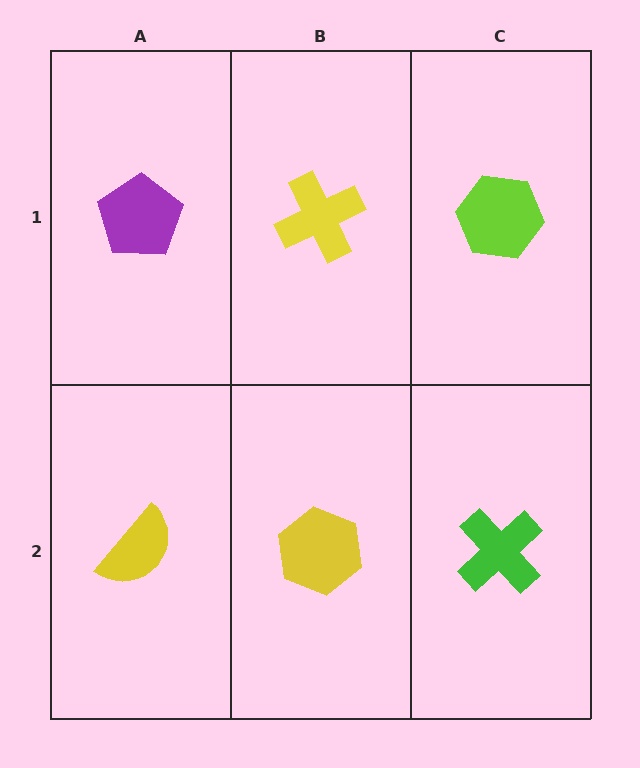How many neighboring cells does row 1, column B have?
3.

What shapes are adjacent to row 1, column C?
A green cross (row 2, column C), a yellow cross (row 1, column B).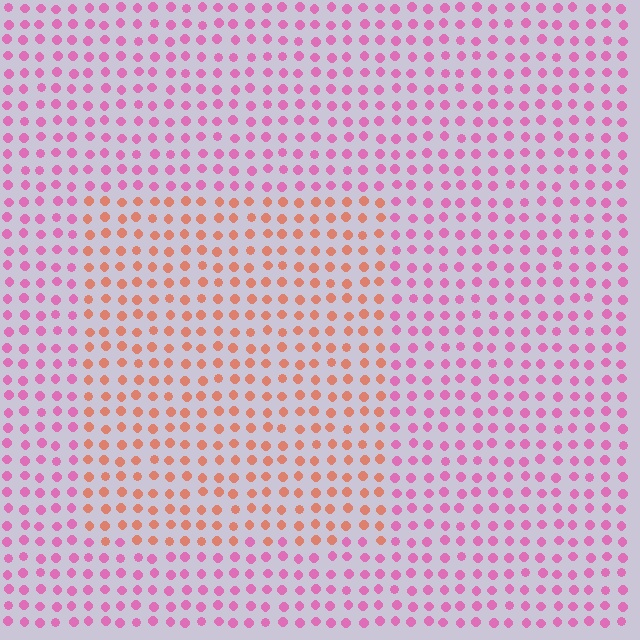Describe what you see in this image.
The image is filled with small pink elements in a uniform arrangement. A rectangle-shaped region is visible where the elements are tinted to a slightly different hue, forming a subtle color boundary.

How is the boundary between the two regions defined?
The boundary is defined purely by a slight shift in hue (about 49 degrees). Spacing, size, and orientation are identical on both sides.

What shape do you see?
I see a rectangle.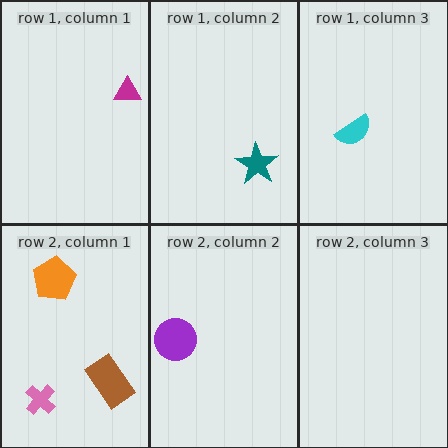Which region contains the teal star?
The row 1, column 2 region.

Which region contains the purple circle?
The row 2, column 2 region.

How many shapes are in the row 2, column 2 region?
1.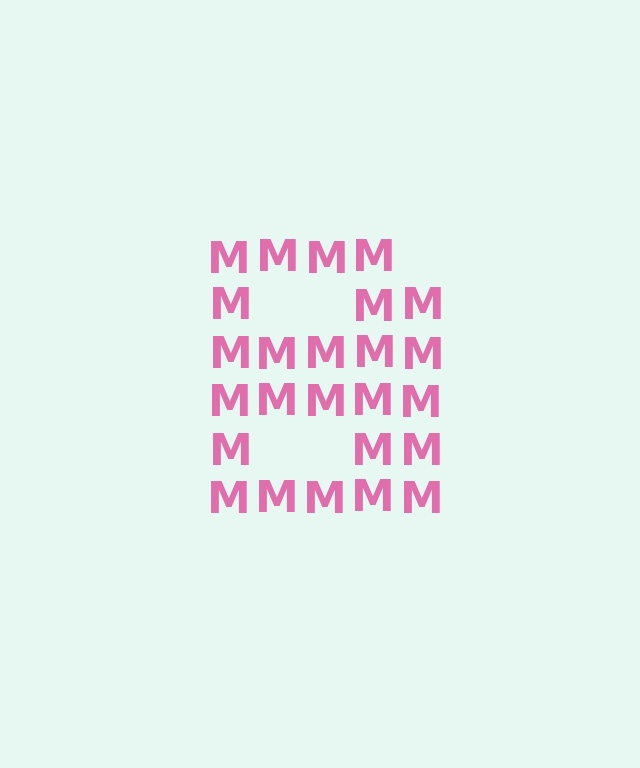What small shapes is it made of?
It is made of small letter M's.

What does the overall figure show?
The overall figure shows the letter B.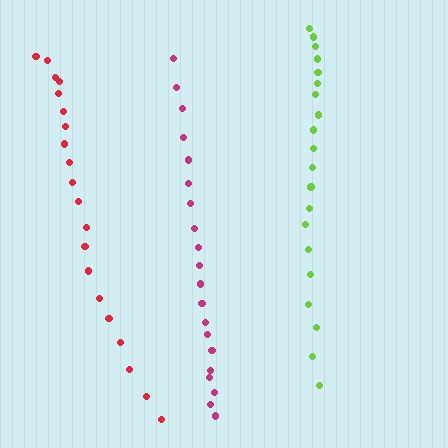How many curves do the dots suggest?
There are 3 distinct paths.